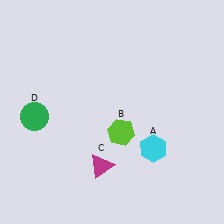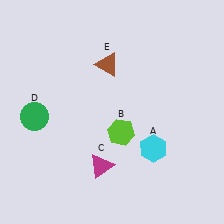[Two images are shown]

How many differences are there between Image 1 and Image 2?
There is 1 difference between the two images.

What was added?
A brown triangle (E) was added in Image 2.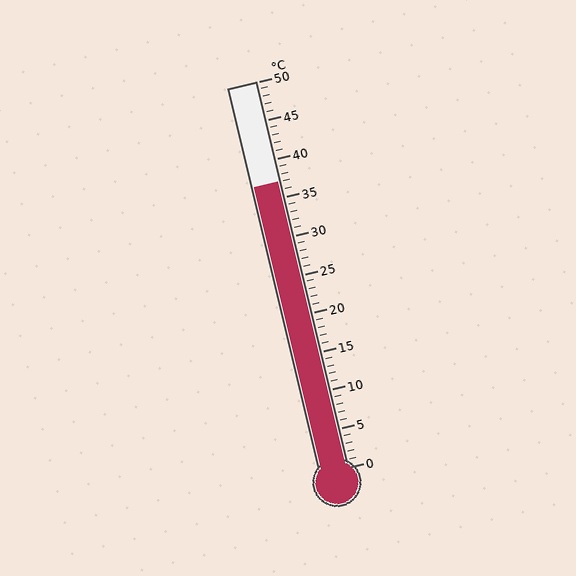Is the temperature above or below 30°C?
The temperature is above 30°C.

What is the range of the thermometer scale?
The thermometer scale ranges from 0°C to 50°C.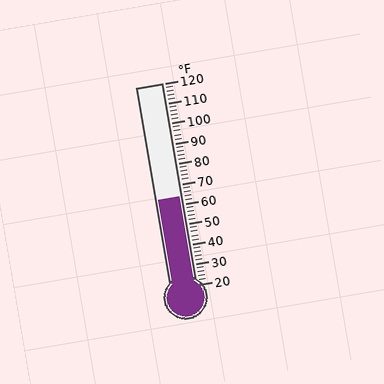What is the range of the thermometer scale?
The thermometer scale ranges from 20°F to 120°F.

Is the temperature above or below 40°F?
The temperature is above 40°F.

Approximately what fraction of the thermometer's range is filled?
The thermometer is filled to approximately 45% of its range.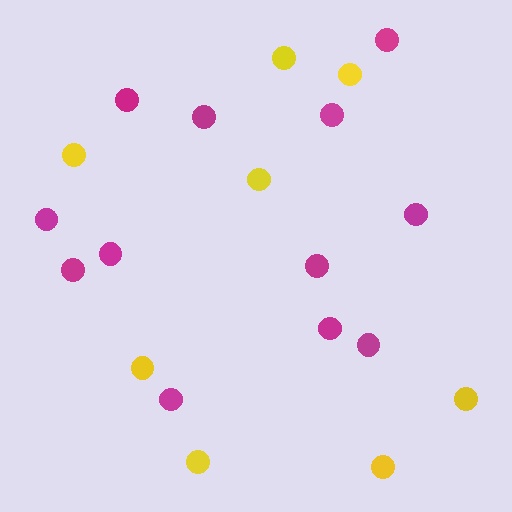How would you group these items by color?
There are 2 groups: one group of magenta circles (12) and one group of yellow circles (8).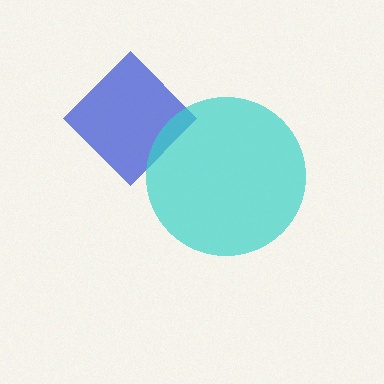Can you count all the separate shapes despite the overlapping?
Yes, there are 2 separate shapes.